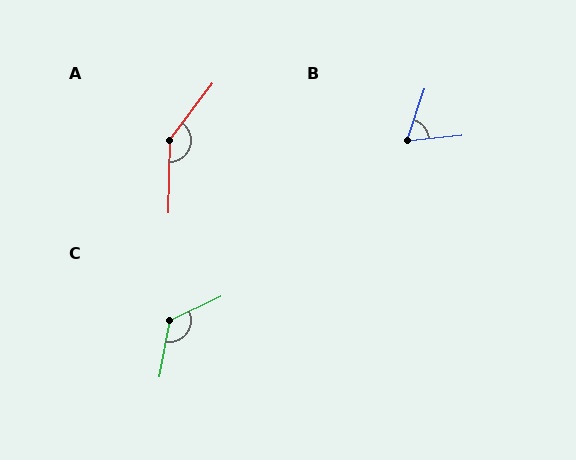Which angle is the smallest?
B, at approximately 65 degrees.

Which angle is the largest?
A, at approximately 143 degrees.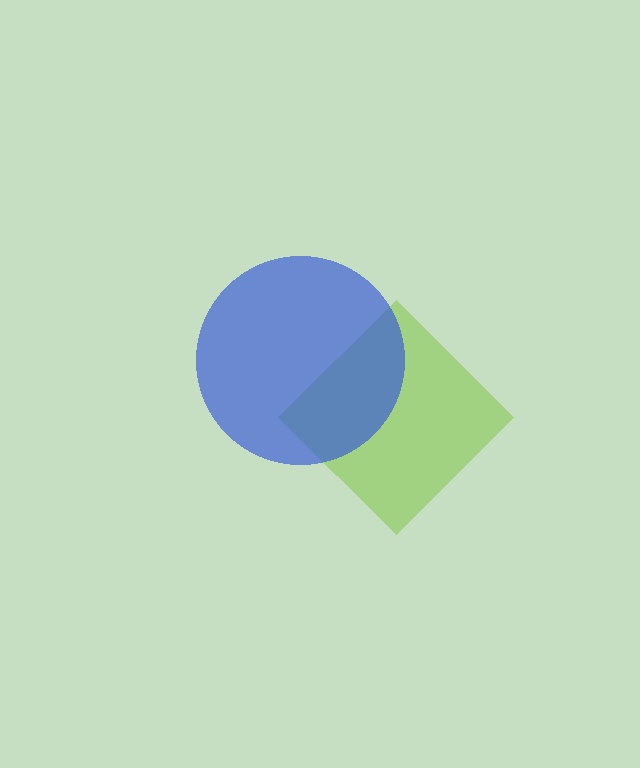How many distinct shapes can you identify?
There are 2 distinct shapes: a lime diamond, a blue circle.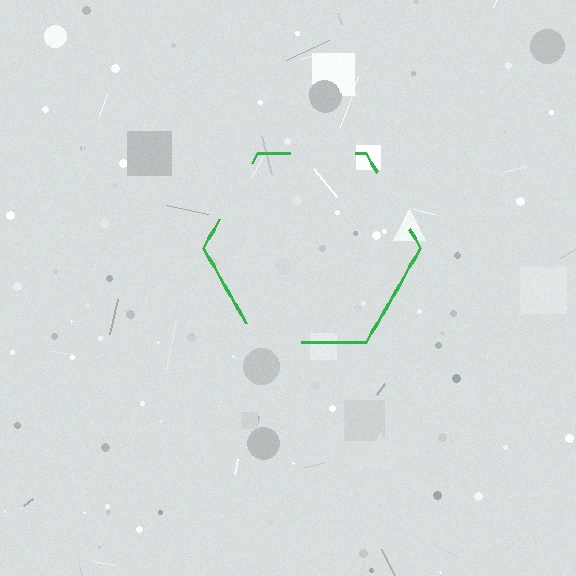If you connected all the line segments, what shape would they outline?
They would outline a hexagon.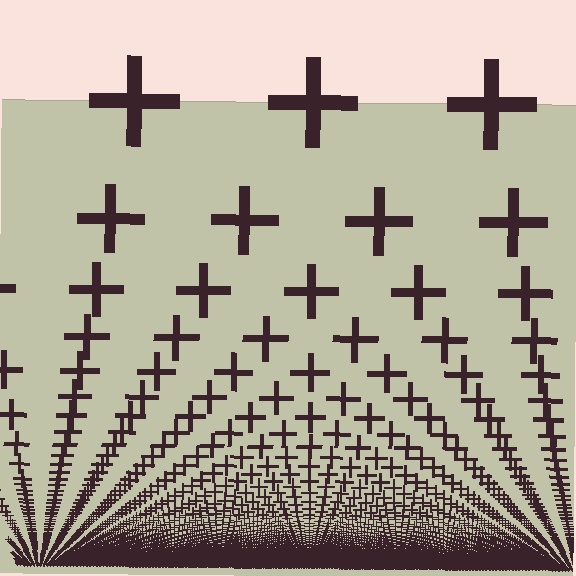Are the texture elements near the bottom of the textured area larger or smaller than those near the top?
Smaller. The gradient is inverted — elements near the bottom are smaller and denser.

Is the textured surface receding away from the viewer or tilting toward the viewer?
The surface appears to tilt toward the viewer. Texture elements get larger and sparser toward the top.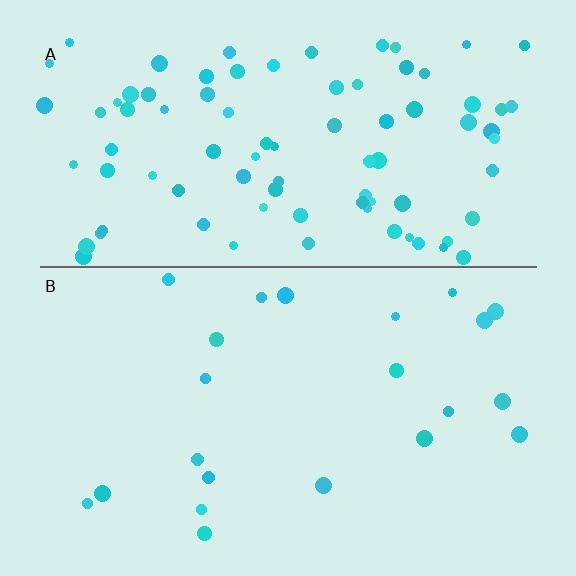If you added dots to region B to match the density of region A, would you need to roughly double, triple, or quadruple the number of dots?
Approximately quadruple.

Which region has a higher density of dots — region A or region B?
A (the top).